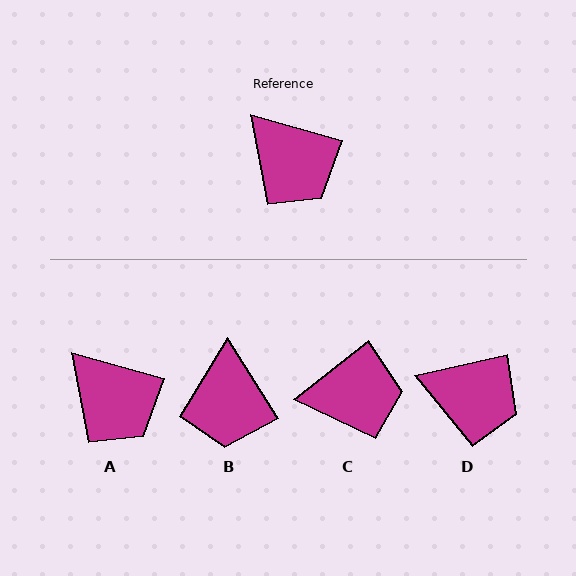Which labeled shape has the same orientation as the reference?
A.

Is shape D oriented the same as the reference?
No, it is off by about 28 degrees.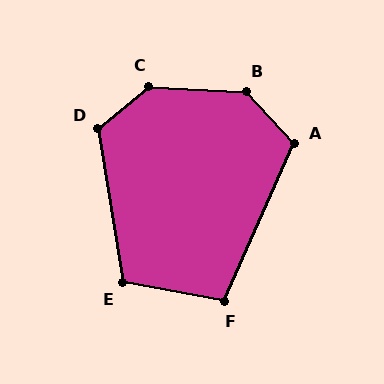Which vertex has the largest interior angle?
C, at approximately 138 degrees.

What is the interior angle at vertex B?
Approximately 136 degrees (obtuse).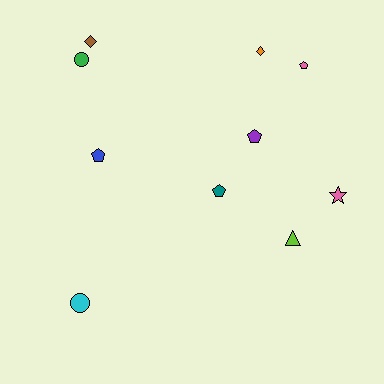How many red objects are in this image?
There are no red objects.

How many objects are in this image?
There are 10 objects.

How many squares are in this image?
There are no squares.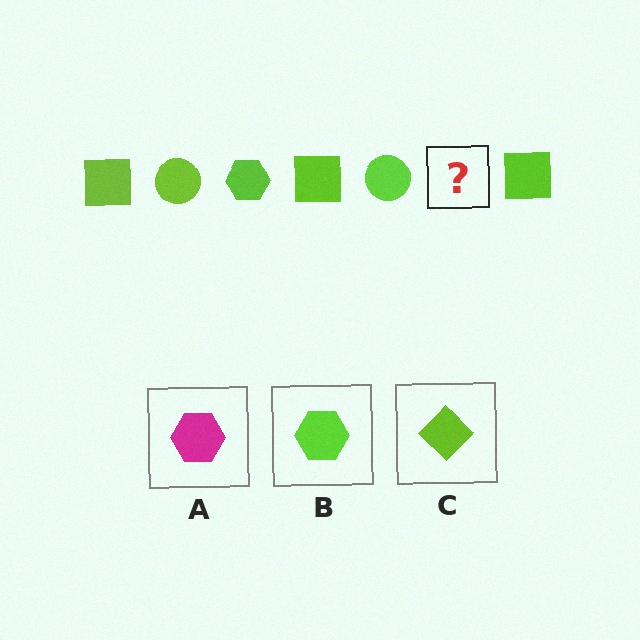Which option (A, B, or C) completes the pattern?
B.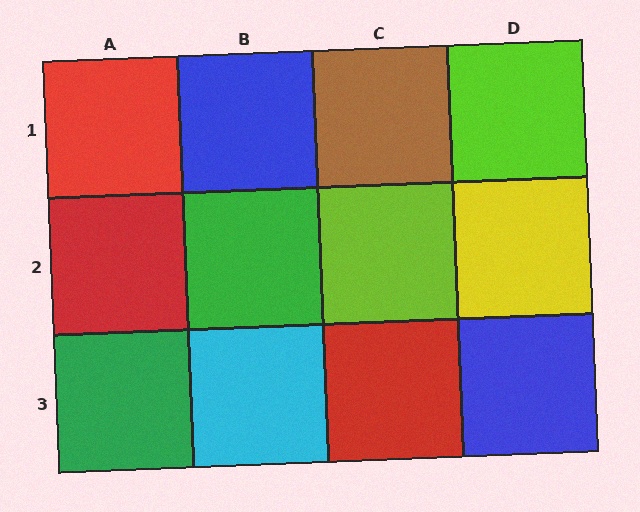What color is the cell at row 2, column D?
Yellow.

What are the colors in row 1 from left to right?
Red, blue, brown, lime.